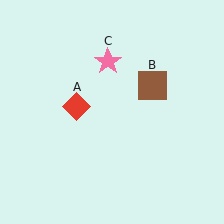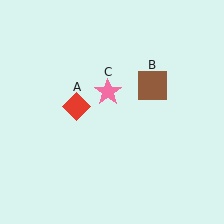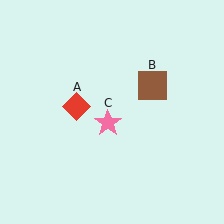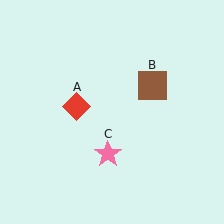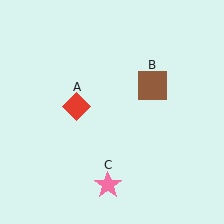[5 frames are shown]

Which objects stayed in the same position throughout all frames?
Red diamond (object A) and brown square (object B) remained stationary.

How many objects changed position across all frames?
1 object changed position: pink star (object C).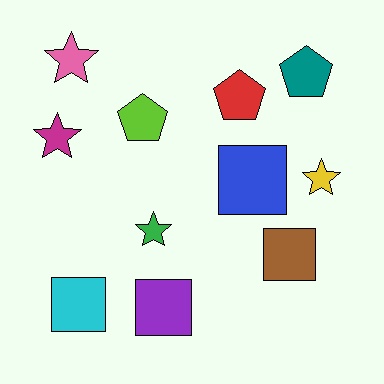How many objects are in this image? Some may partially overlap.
There are 11 objects.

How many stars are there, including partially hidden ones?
There are 4 stars.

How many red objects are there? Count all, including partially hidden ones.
There is 1 red object.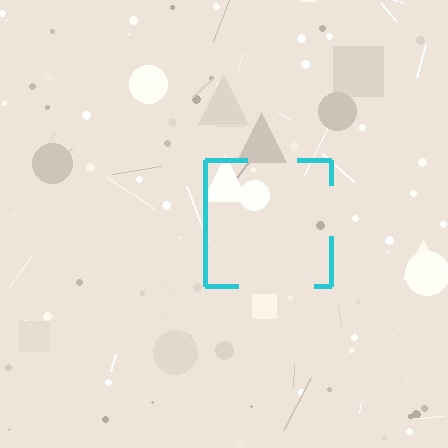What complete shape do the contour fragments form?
The contour fragments form a square.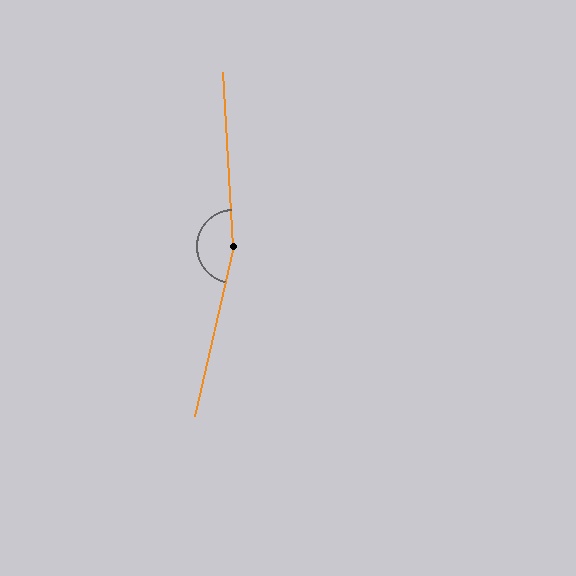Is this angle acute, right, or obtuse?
It is obtuse.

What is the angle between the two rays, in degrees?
Approximately 164 degrees.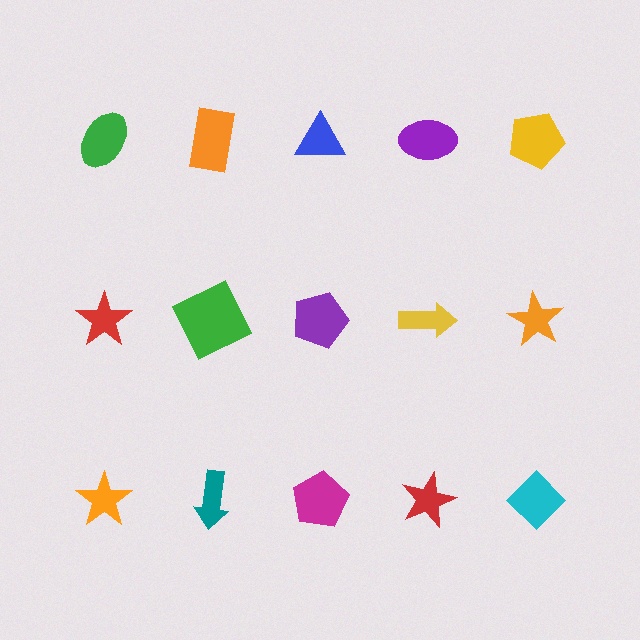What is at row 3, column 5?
A cyan diamond.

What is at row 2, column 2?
A green square.